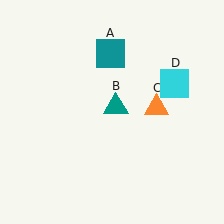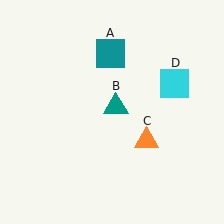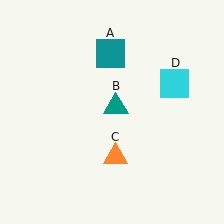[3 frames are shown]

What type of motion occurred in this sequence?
The orange triangle (object C) rotated clockwise around the center of the scene.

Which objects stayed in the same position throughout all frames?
Teal square (object A) and teal triangle (object B) and cyan square (object D) remained stationary.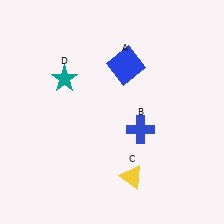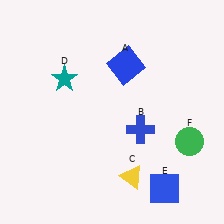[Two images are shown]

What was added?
A blue square (E), a green circle (F) were added in Image 2.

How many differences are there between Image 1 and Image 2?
There are 2 differences between the two images.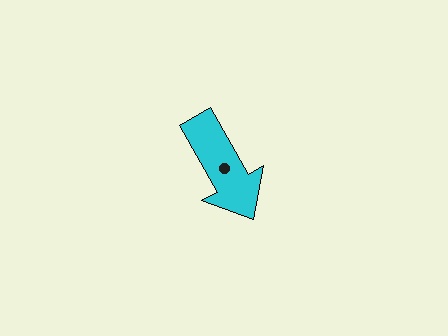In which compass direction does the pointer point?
Southeast.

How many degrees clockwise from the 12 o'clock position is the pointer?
Approximately 150 degrees.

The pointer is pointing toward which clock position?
Roughly 5 o'clock.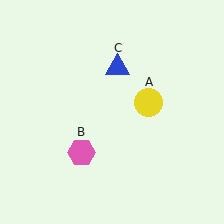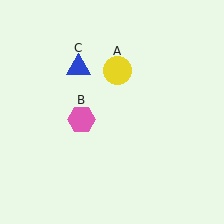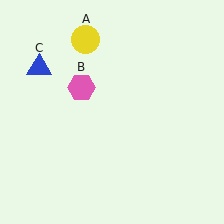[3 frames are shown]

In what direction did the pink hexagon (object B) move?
The pink hexagon (object B) moved up.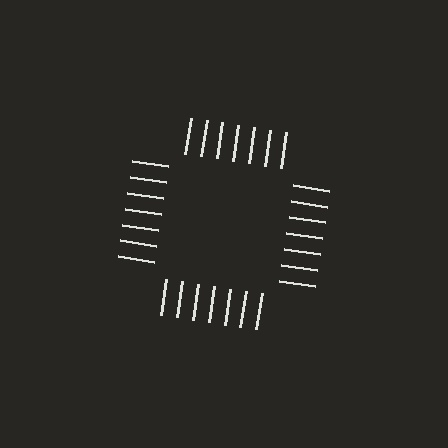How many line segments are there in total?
28 — 7 along each of the 4 edges.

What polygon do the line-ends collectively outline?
An illusory square — the line segments terminate on its edges but no continuous stroke is drawn.